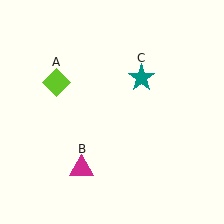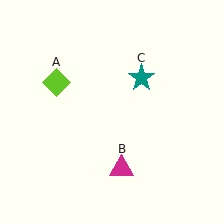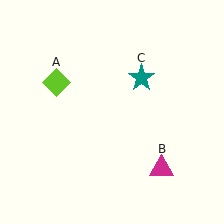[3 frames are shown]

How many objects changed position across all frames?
1 object changed position: magenta triangle (object B).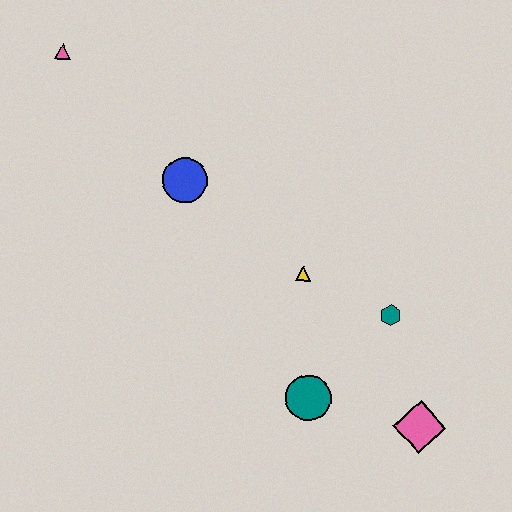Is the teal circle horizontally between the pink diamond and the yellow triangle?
Yes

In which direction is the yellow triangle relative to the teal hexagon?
The yellow triangle is to the left of the teal hexagon.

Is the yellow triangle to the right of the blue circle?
Yes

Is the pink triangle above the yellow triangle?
Yes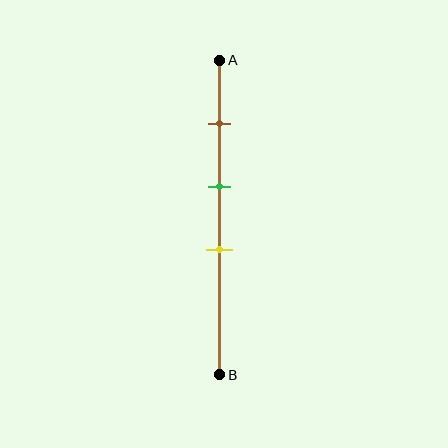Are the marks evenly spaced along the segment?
Yes, the marks are approximately evenly spaced.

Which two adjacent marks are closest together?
The green and yellow marks are the closest adjacent pair.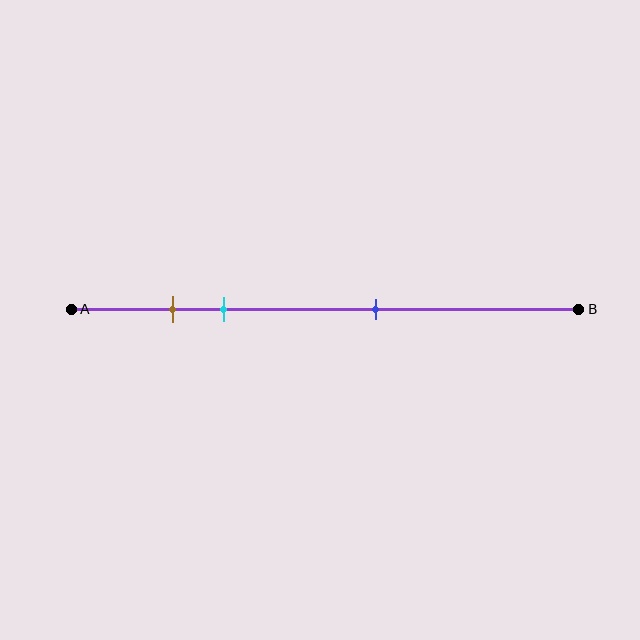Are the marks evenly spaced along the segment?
No, the marks are not evenly spaced.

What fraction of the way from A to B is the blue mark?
The blue mark is approximately 60% (0.6) of the way from A to B.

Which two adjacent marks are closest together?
The brown and cyan marks are the closest adjacent pair.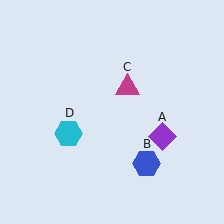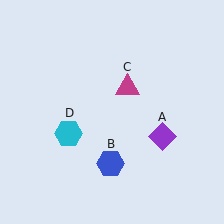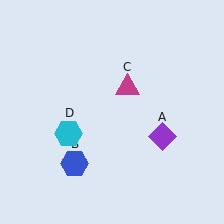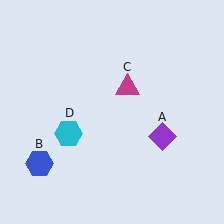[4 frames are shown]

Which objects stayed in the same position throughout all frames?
Purple diamond (object A) and magenta triangle (object C) and cyan hexagon (object D) remained stationary.